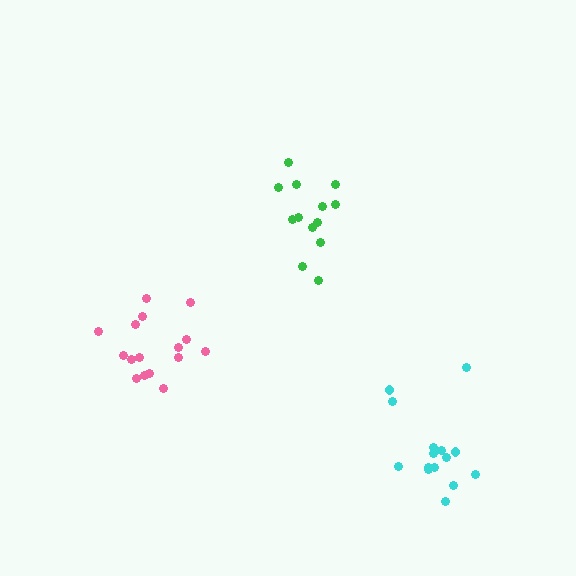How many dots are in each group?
Group 1: 13 dots, Group 2: 15 dots, Group 3: 16 dots (44 total).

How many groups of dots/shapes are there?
There are 3 groups.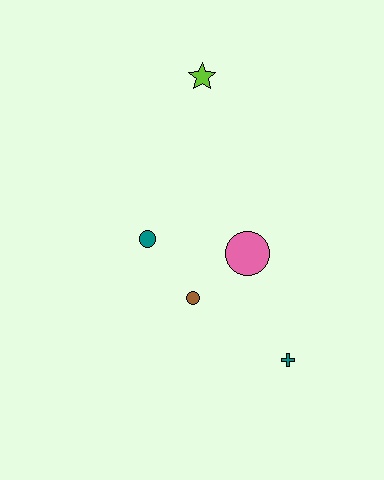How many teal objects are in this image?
There are 2 teal objects.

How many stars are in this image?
There is 1 star.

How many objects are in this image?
There are 5 objects.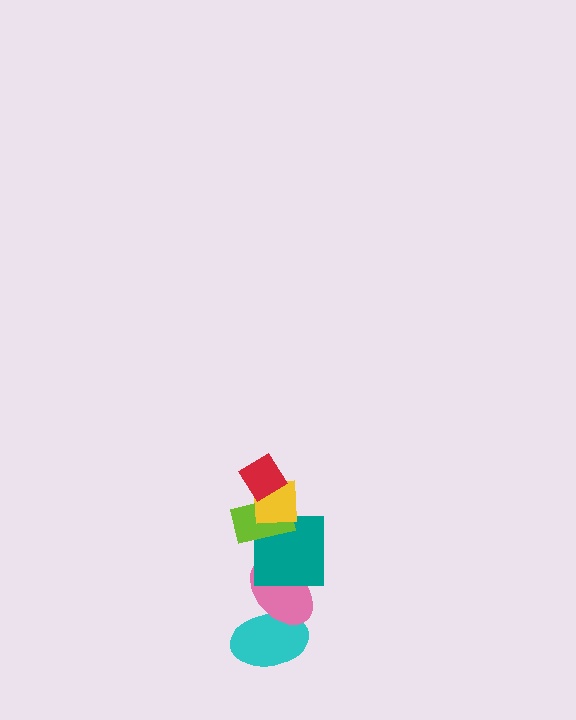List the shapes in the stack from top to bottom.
From top to bottom: the red diamond, the yellow square, the lime rectangle, the teal square, the pink ellipse, the cyan ellipse.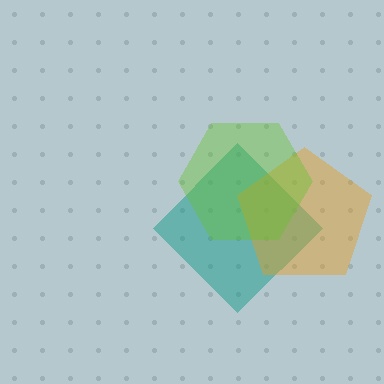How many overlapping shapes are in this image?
There are 3 overlapping shapes in the image.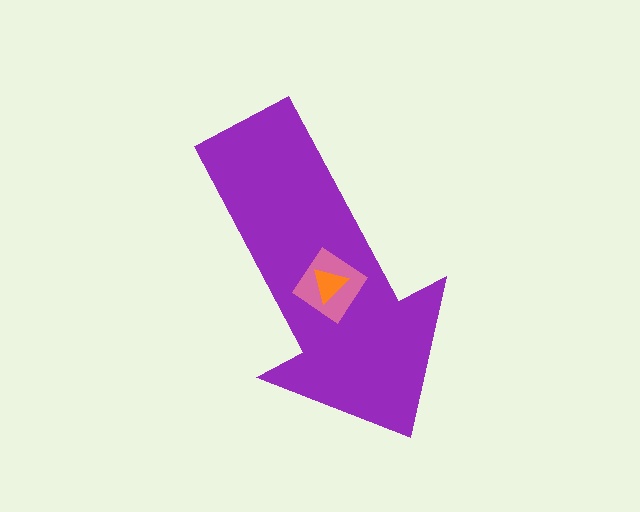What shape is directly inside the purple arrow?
The pink diamond.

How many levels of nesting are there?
3.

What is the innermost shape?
The orange triangle.